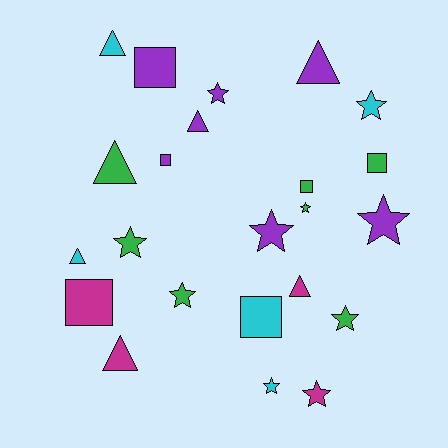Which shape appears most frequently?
Star, with 10 objects.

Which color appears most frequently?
Purple, with 7 objects.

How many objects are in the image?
There are 23 objects.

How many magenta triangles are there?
There are 2 magenta triangles.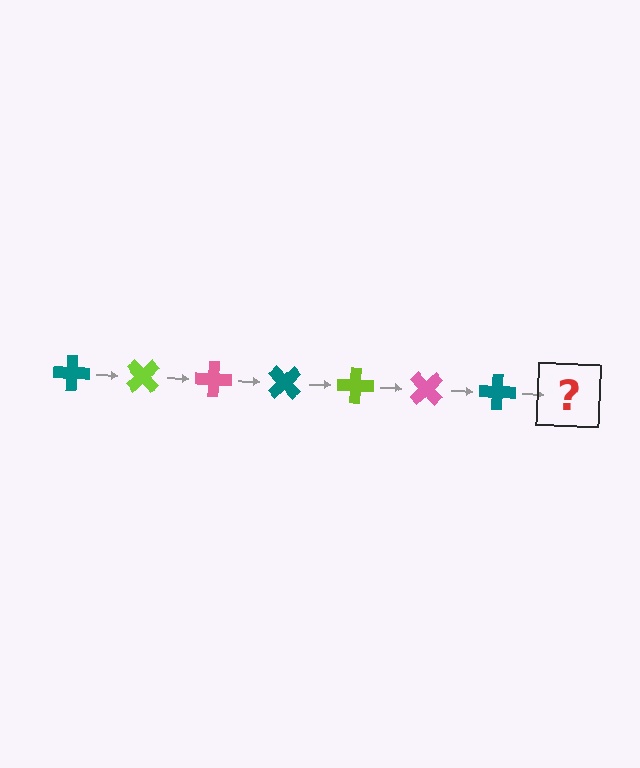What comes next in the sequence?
The next element should be a lime cross, rotated 315 degrees from the start.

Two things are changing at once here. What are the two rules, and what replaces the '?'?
The two rules are that it rotates 45 degrees each step and the color cycles through teal, lime, and pink. The '?' should be a lime cross, rotated 315 degrees from the start.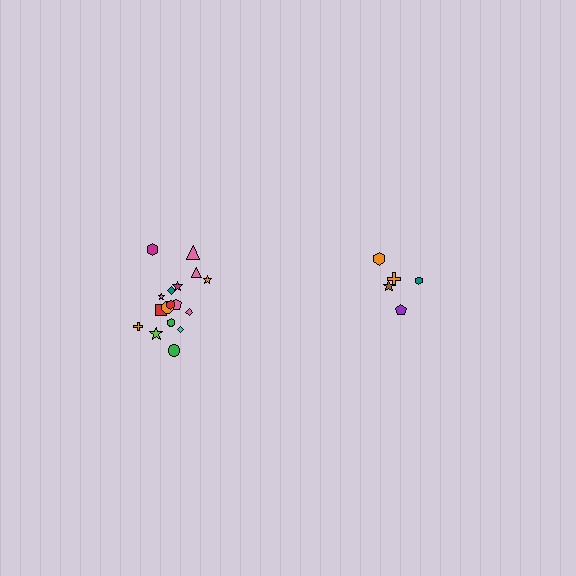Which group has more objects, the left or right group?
The left group.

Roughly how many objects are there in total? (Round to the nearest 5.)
Roughly 25 objects in total.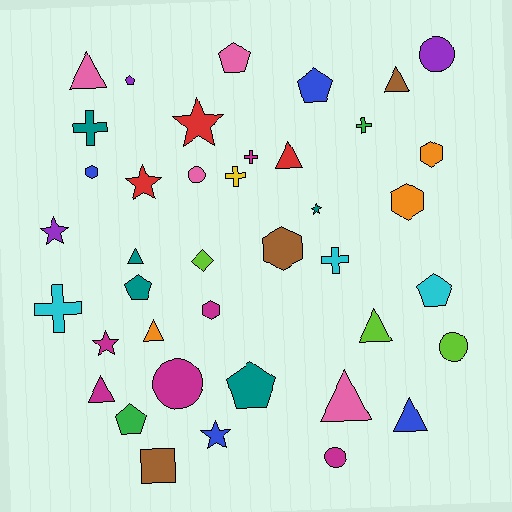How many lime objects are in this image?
There are 3 lime objects.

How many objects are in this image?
There are 40 objects.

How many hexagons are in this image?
There are 5 hexagons.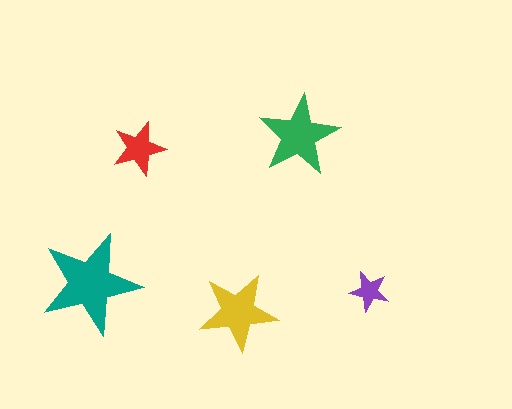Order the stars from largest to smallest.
the teal one, the green one, the yellow one, the red one, the purple one.